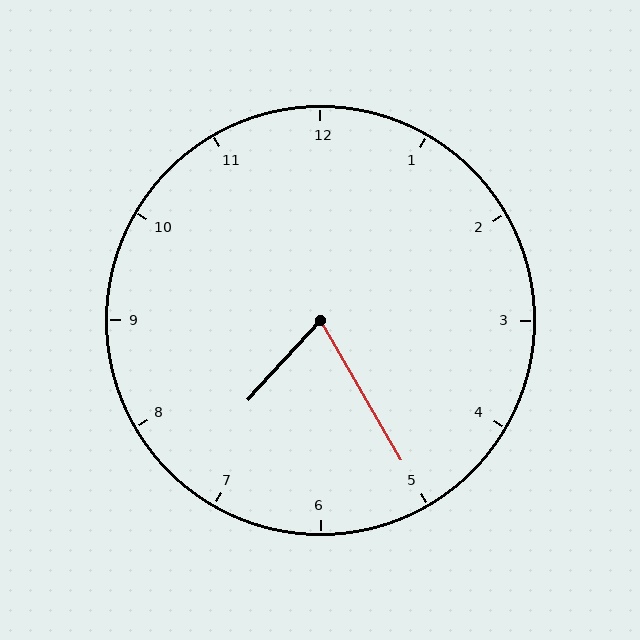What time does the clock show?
7:25.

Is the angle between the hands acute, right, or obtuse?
It is acute.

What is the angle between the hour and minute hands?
Approximately 72 degrees.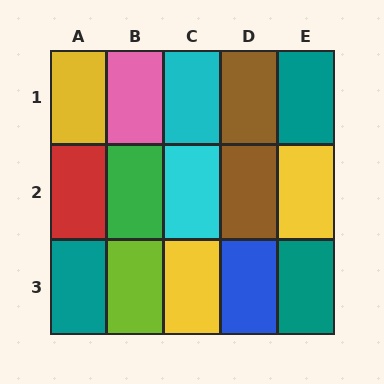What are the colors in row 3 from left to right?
Teal, lime, yellow, blue, teal.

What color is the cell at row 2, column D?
Brown.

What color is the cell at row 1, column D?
Brown.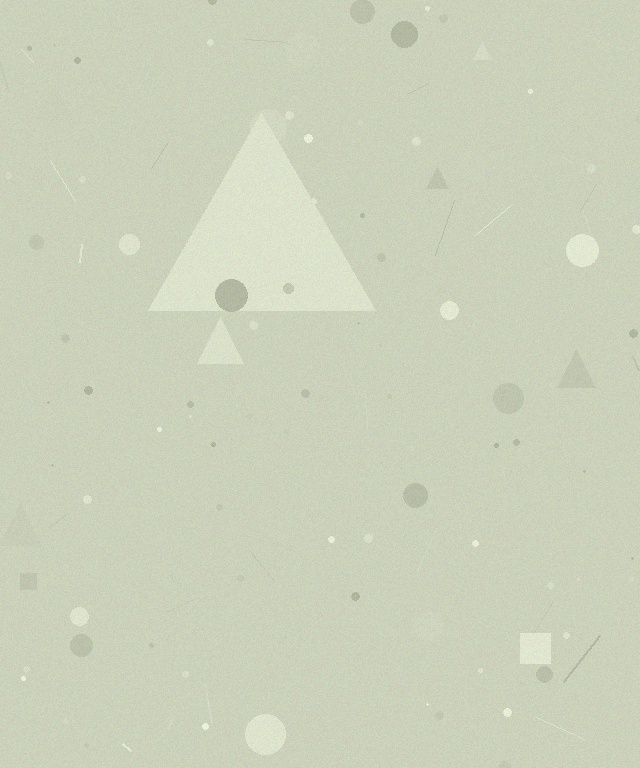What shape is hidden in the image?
A triangle is hidden in the image.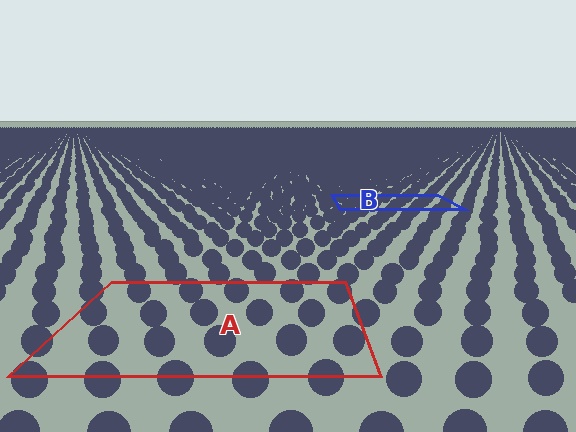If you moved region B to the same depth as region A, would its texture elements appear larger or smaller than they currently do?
They would appear larger. At a closer depth, the same texture elements are projected at a bigger on-screen size.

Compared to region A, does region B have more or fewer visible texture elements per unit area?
Region B has more texture elements per unit area — they are packed more densely because it is farther away.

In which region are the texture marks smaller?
The texture marks are smaller in region B, because it is farther away.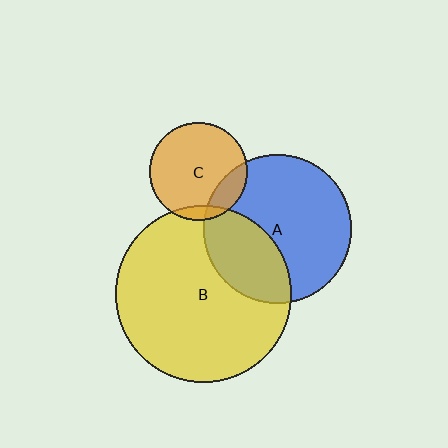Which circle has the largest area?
Circle B (yellow).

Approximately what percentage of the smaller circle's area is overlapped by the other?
Approximately 35%.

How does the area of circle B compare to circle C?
Approximately 3.2 times.